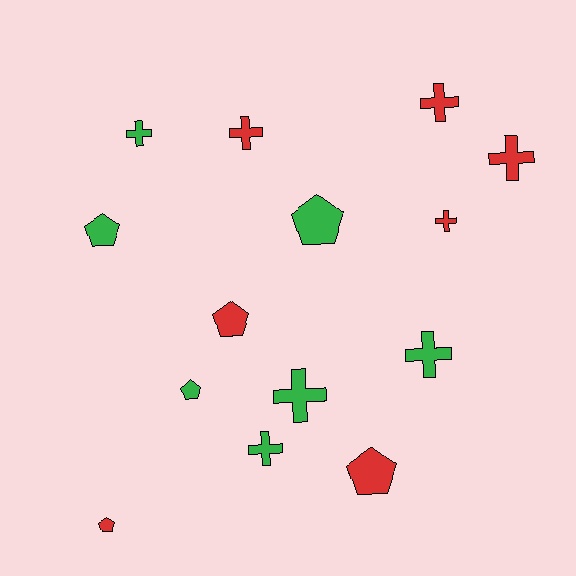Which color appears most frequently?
Red, with 7 objects.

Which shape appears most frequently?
Cross, with 8 objects.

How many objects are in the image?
There are 14 objects.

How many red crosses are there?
There are 4 red crosses.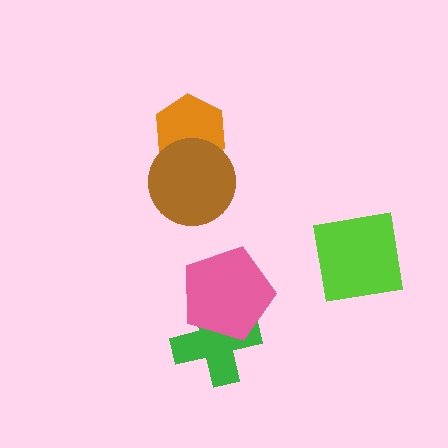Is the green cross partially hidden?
Yes, it is partially covered by another shape.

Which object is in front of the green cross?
The pink pentagon is in front of the green cross.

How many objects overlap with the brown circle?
1 object overlaps with the brown circle.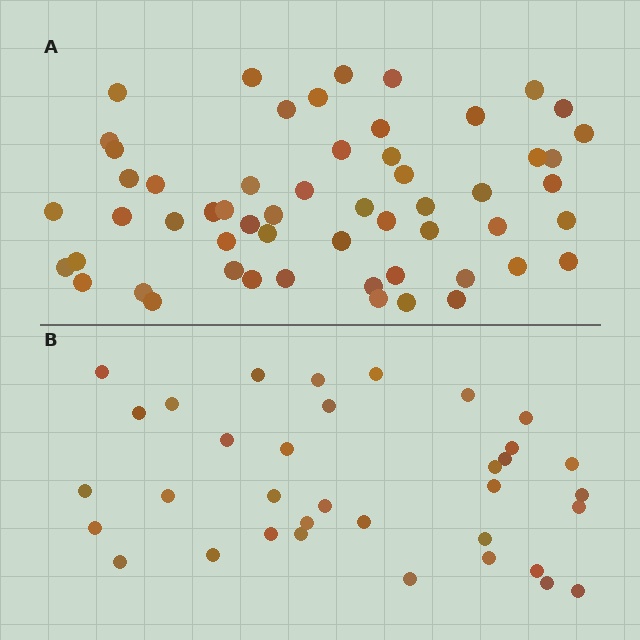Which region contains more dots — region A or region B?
Region A (the top region) has more dots.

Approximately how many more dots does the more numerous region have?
Region A has approximately 20 more dots than region B.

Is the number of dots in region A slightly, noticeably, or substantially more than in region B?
Region A has substantially more. The ratio is roughly 1.6 to 1.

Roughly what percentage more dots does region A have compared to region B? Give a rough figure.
About 60% more.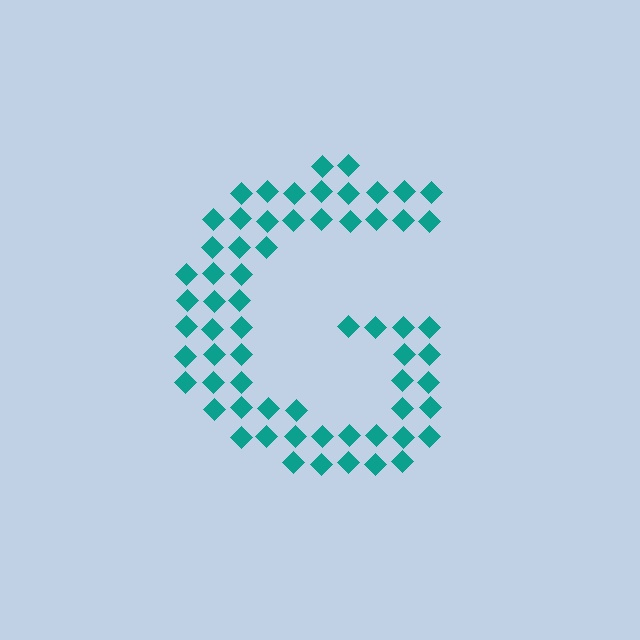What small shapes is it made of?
It is made of small diamonds.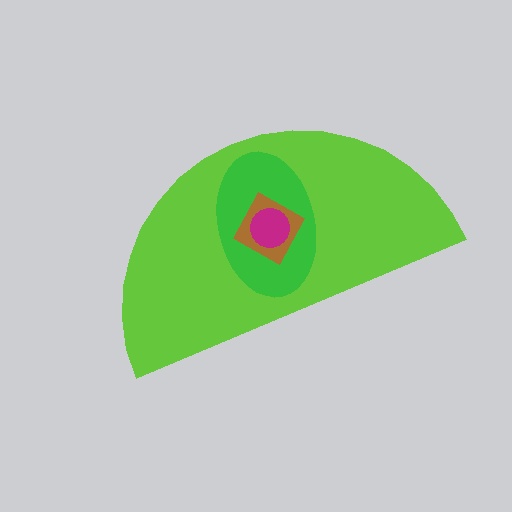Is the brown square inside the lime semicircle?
Yes.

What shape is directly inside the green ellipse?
The brown square.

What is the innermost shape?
The magenta circle.